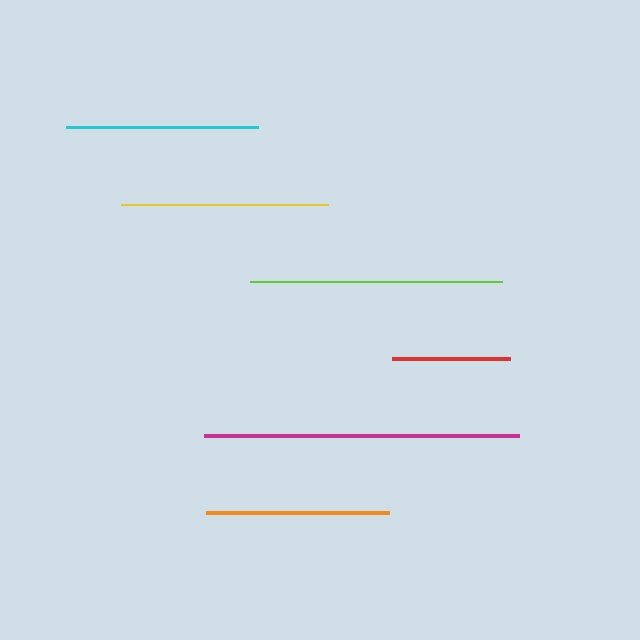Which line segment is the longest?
The magenta line is the longest at approximately 315 pixels.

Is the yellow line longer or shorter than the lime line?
The lime line is longer than the yellow line.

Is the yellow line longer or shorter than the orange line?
The yellow line is longer than the orange line.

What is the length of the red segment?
The red segment is approximately 118 pixels long.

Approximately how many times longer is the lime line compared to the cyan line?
The lime line is approximately 1.3 times the length of the cyan line.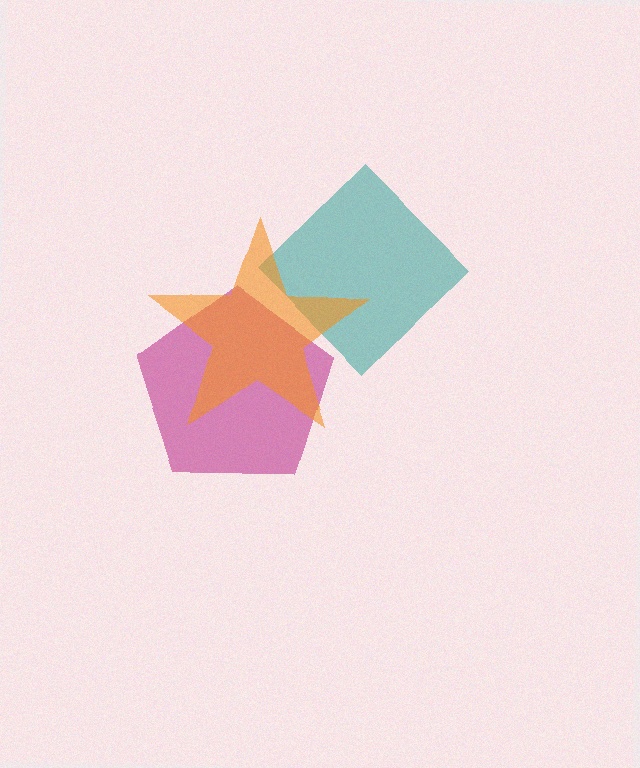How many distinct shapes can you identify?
There are 3 distinct shapes: a teal diamond, a magenta pentagon, an orange star.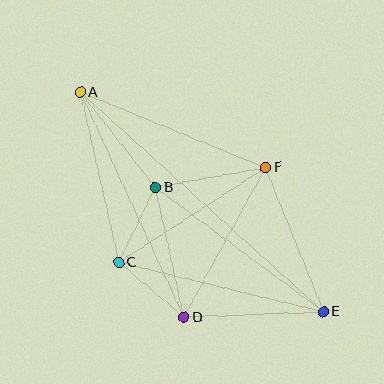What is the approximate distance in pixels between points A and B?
The distance between A and B is approximately 121 pixels.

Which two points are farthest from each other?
Points A and E are farthest from each other.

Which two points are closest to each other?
Points B and C are closest to each other.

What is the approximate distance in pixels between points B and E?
The distance between B and E is approximately 209 pixels.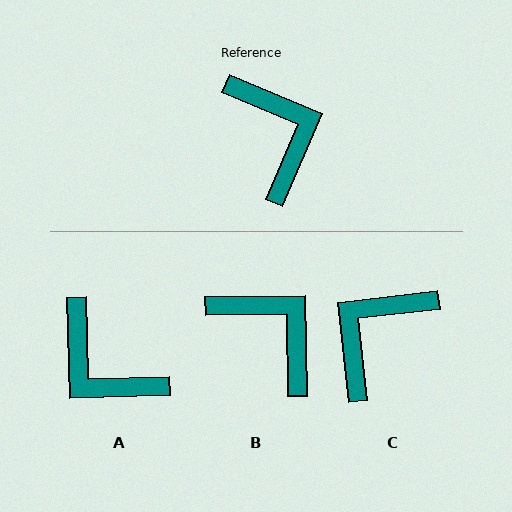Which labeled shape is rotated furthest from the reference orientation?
A, about 156 degrees away.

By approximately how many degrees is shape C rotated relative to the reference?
Approximately 119 degrees counter-clockwise.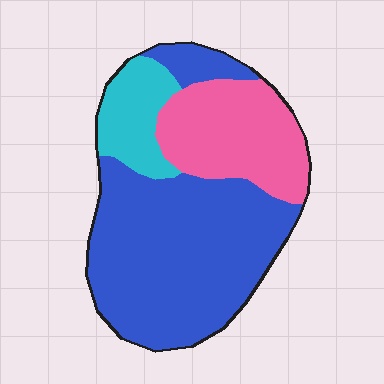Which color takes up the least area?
Cyan, at roughly 15%.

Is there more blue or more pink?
Blue.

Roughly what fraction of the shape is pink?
Pink covers about 25% of the shape.